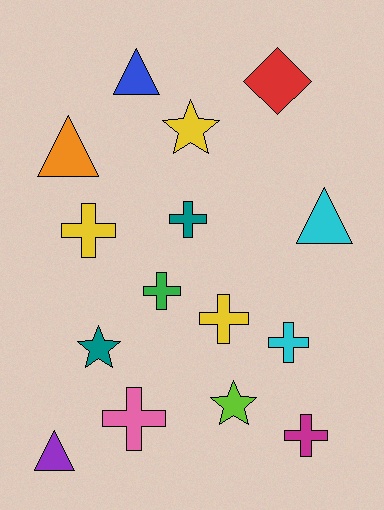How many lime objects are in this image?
There is 1 lime object.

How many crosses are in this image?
There are 7 crosses.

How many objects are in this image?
There are 15 objects.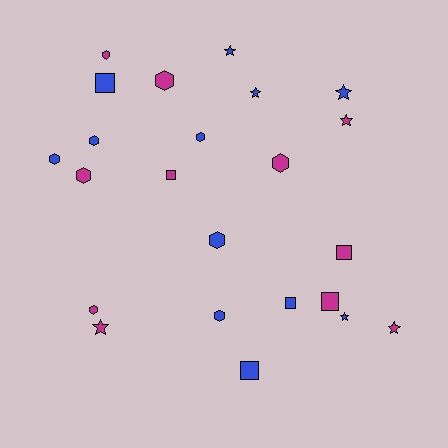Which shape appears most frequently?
Hexagon, with 10 objects.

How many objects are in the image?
There are 23 objects.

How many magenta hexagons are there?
There are 5 magenta hexagons.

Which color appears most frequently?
Blue, with 12 objects.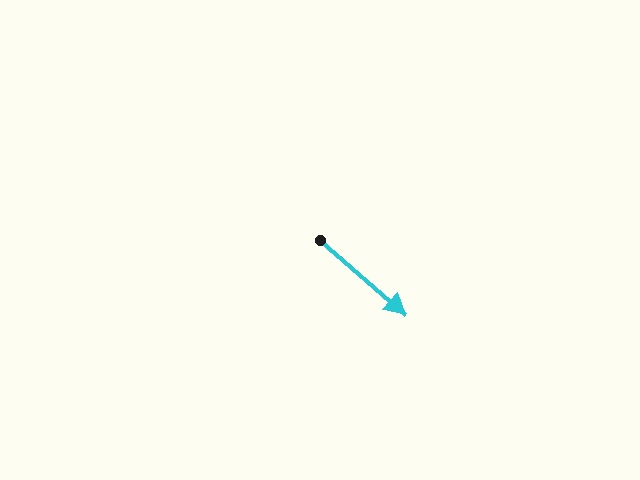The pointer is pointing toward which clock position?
Roughly 4 o'clock.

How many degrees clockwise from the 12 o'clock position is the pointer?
Approximately 131 degrees.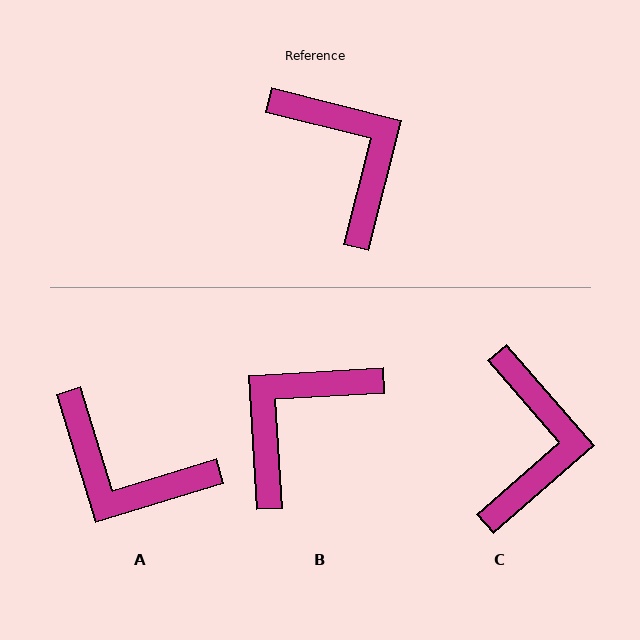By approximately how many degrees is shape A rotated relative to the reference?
Approximately 149 degrees clockwise.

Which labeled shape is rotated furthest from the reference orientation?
A, about 149 degrees away.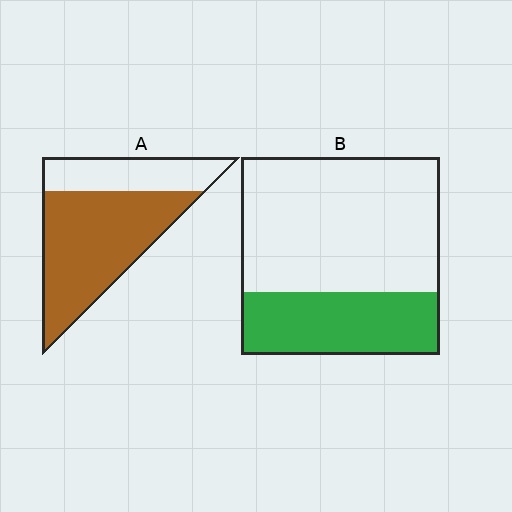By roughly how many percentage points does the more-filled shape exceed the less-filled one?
By roughly 35 percentage points (A over B).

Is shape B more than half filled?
No.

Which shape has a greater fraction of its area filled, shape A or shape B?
Shape A.